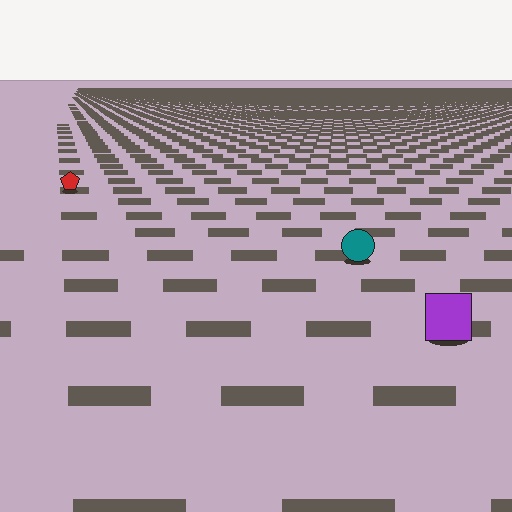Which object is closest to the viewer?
The purple square is closest. The texture marks near it are larger and more spread out.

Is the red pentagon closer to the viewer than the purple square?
No. The purple square is closer — you can tell from the texture gradient: the ground texture is coarser near it.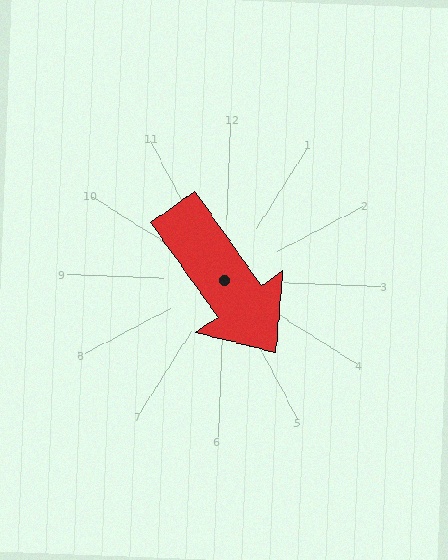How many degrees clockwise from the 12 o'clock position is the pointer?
Approximately 143 degrees.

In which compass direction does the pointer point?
Southeast.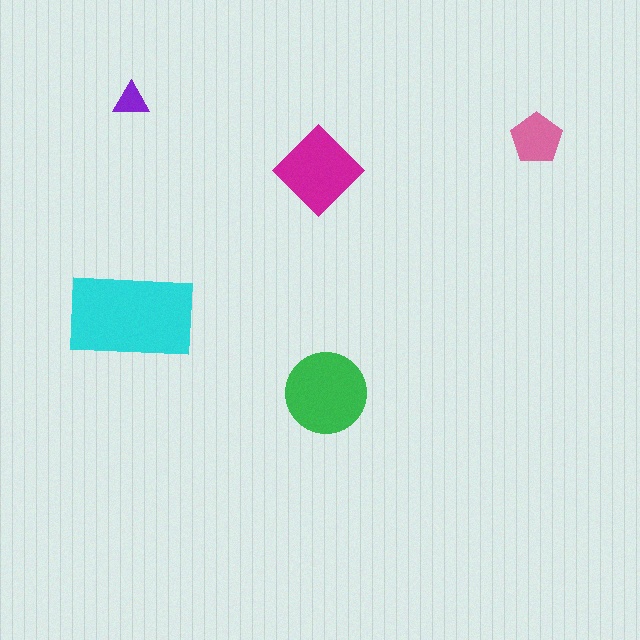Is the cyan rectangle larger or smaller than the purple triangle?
Larger.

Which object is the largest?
The cyan rectangle.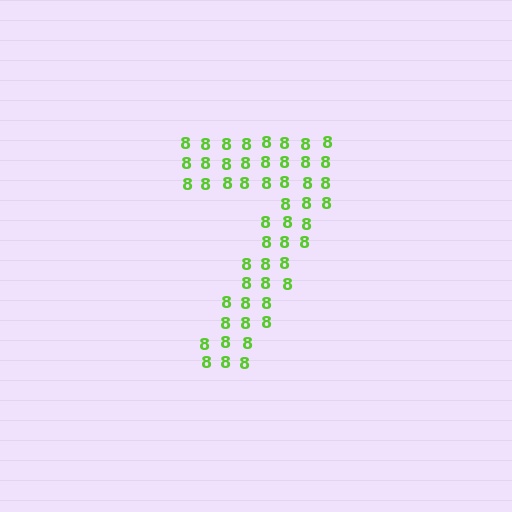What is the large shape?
The large shape is the digit 7.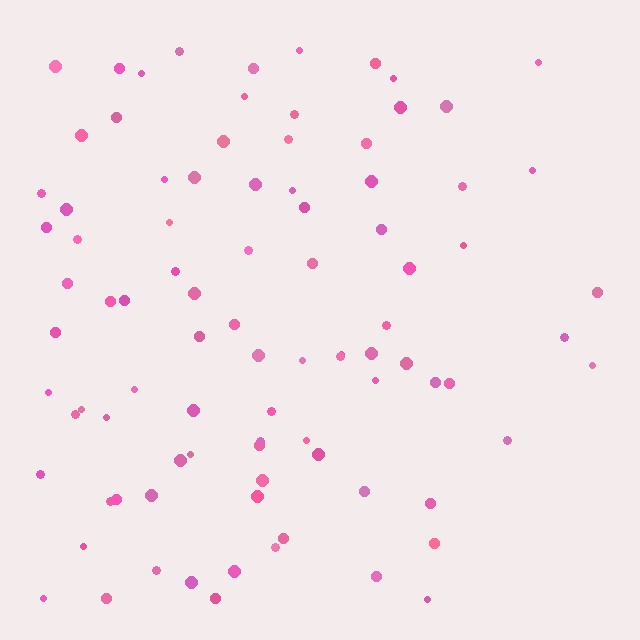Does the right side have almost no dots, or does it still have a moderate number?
Still a moderate number, just noticeably fewer than the left.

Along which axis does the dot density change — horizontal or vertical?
Horizontal.